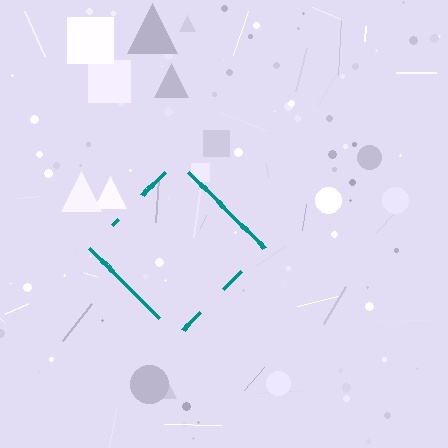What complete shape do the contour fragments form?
The contour fragments form a diamond.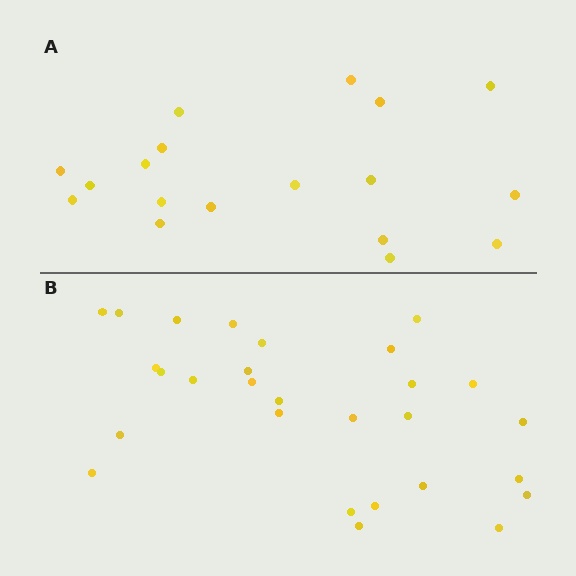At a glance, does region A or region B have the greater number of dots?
Region B (the bottom region) has more dots.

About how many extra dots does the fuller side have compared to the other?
Region B has roughly 10 or so more dots than region A.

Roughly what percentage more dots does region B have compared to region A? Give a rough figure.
About 55% more.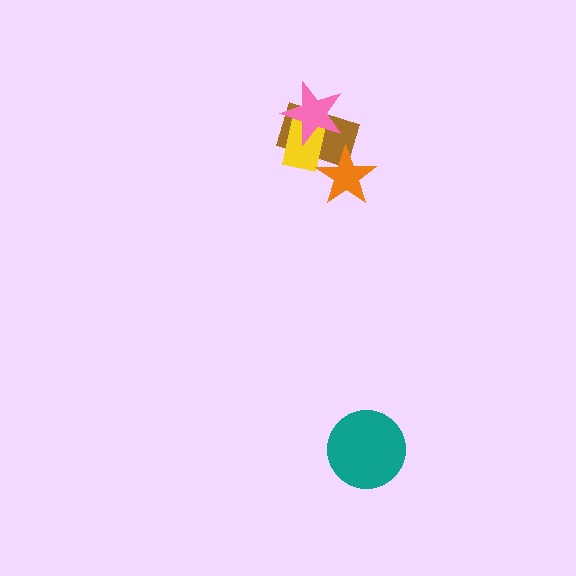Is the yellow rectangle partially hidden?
Yes, it is partially covered by another shape.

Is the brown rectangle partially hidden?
Yes, it is partially covered by another shape.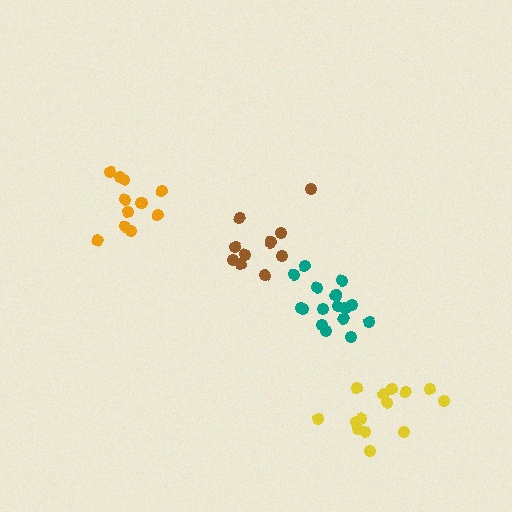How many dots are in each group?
Group 1: 14 dots, Group 2: 10 dots, Group 3: 16 dots, Group 4: 11 dots (51 total).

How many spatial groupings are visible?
There are 4 spatial groupings.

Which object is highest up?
The orange cluster is topmost.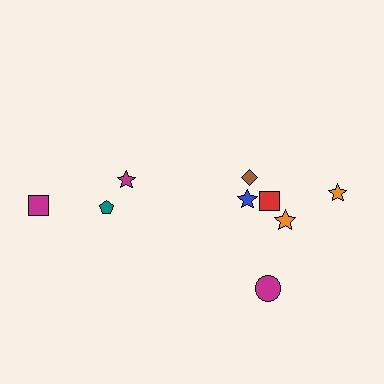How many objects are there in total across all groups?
There are 9 objects.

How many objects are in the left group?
There are 3 objects.